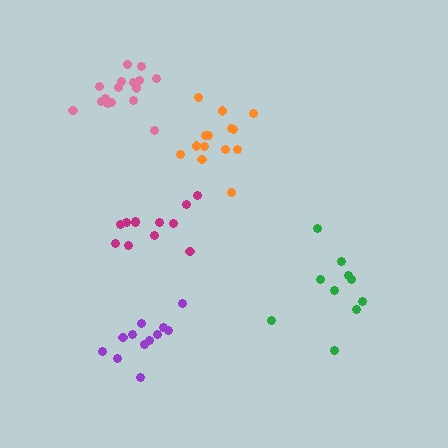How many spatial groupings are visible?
There are 5 spatial groupings.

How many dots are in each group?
Group 1: 14 dots, Group 2: 16 dots, Group 3: 12 dots, Group 4: 12 dots, Group 5: 10 dots (64 total).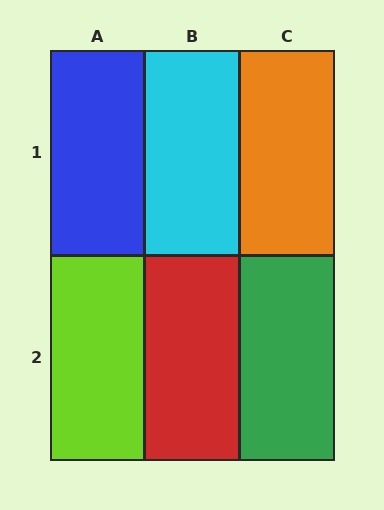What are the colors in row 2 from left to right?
Lime, red, green.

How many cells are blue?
1 cell is blue.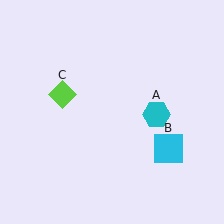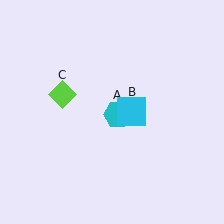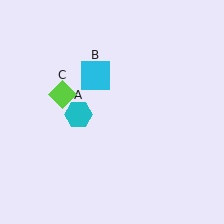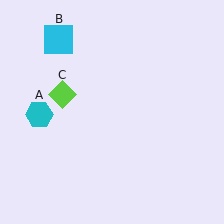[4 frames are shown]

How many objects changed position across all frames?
2 objects changed position: cyan hexagon (object A), cyan square (object B).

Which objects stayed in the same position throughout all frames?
Lime diamond (object C) remained stationary.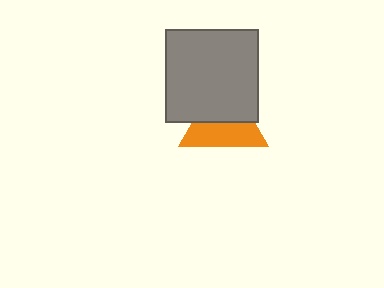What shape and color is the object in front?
The object in front is a gray square.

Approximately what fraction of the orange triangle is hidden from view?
Roughly 49% of the orange triangle is hidden behind the gray square.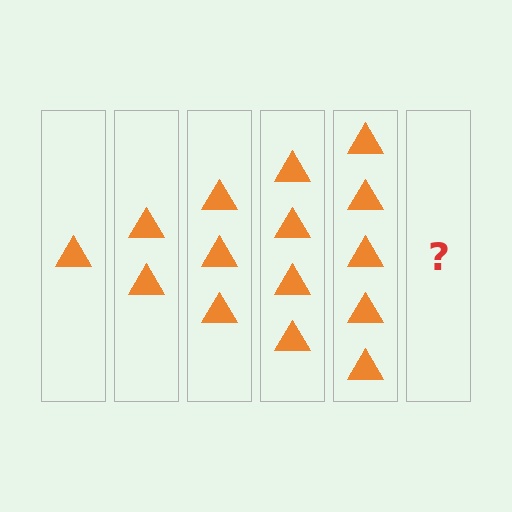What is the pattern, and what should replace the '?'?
The pattern is that each step adds one more triangle. The '?' should be 6 triangles.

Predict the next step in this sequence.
The next step is 6 triangles.